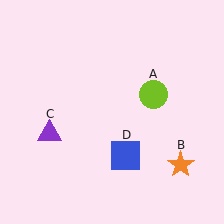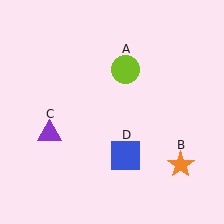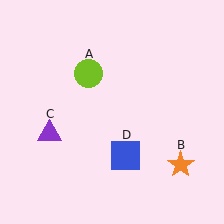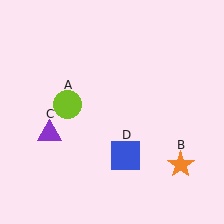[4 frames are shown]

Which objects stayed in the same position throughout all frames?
Orange star (object B) and purple triangle (object C) and blue square (object D) remained stationary.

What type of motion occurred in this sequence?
The lime circle (object A) rotated counterclockwise around the center of the scene.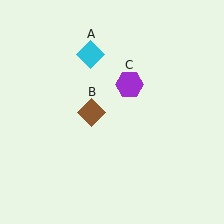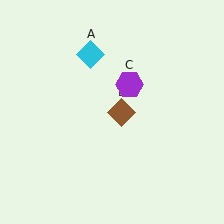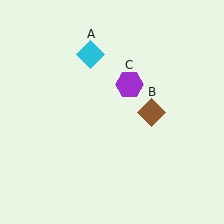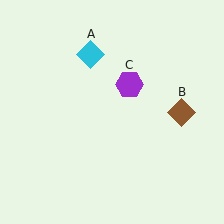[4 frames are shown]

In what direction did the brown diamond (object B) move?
The brown diamond (object B) moved right.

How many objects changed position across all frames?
1 object changed position: brown diamond (object B).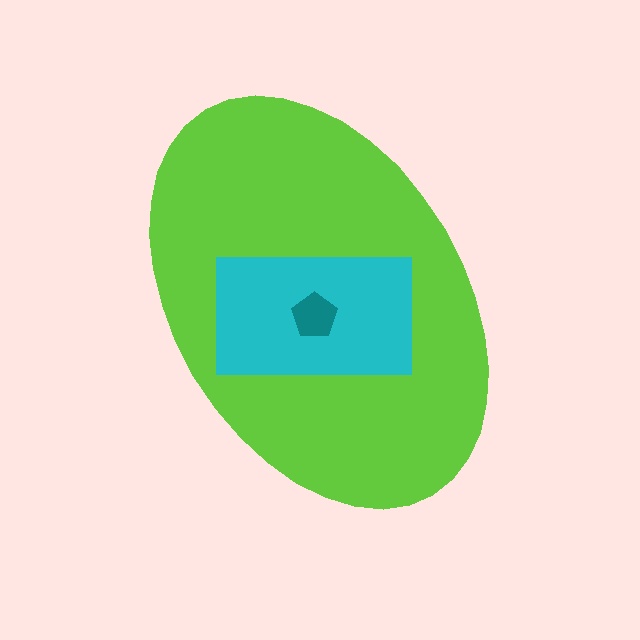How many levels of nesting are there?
3.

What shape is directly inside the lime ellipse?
The cyan rectangle.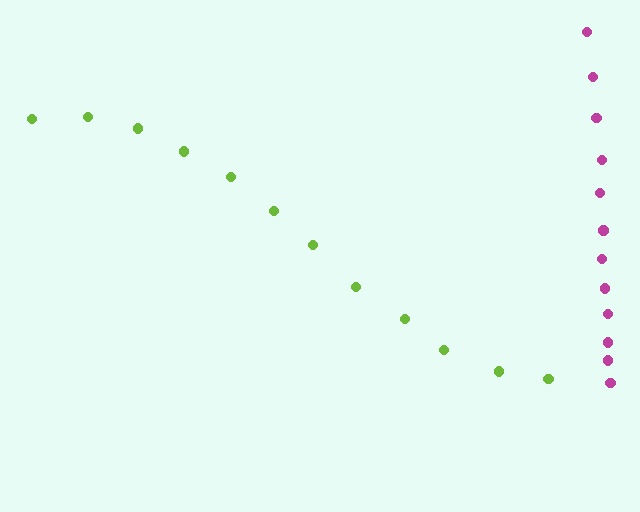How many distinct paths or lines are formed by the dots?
There are 2 distinct paths.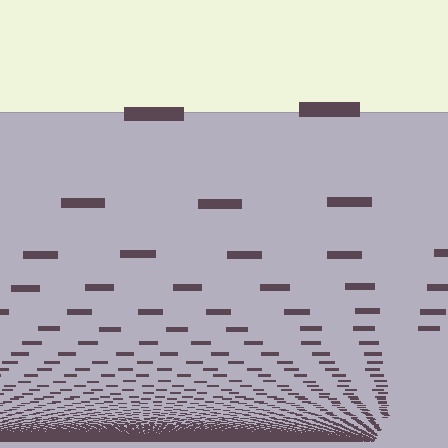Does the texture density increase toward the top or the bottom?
Density increases toward the bottom.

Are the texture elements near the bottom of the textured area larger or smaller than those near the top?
Smaller. The gradient is inverted — elements near the bottom are smaller and denser.